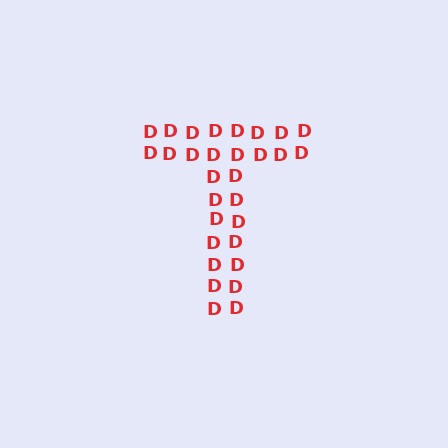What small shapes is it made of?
It is made of small letter D's.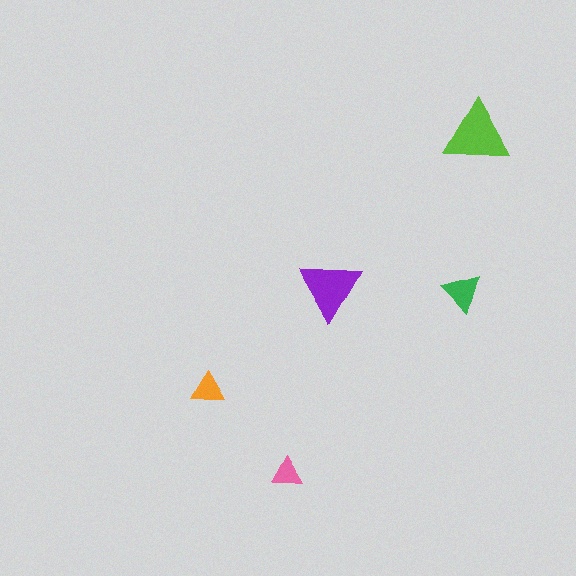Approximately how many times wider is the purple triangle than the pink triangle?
About 2 times wider.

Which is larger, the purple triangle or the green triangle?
The purple one.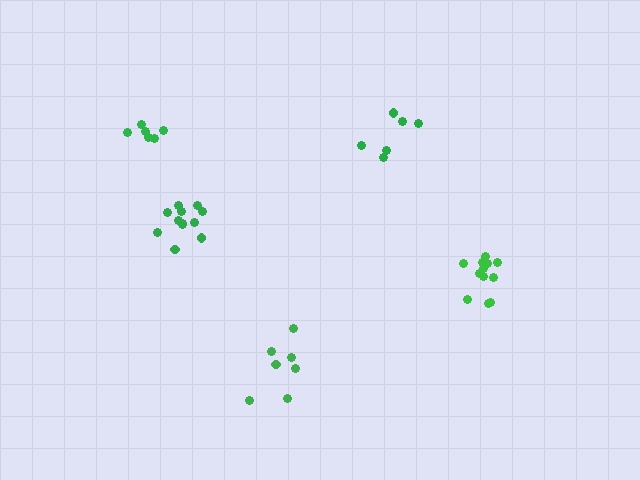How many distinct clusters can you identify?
There are 5 distinct clusters.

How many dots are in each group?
Group 1: 6 dots, Group 2: 12 dots, Group 3: 7 dots, Group 4: 6 dots, Group 5: 12 dots (43 total).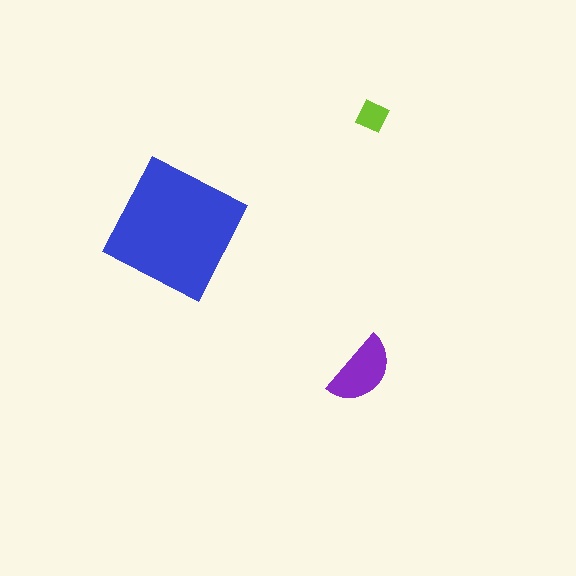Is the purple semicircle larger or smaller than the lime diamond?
Larger.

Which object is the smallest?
The lime diamond.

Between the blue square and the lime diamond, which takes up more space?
The blue square.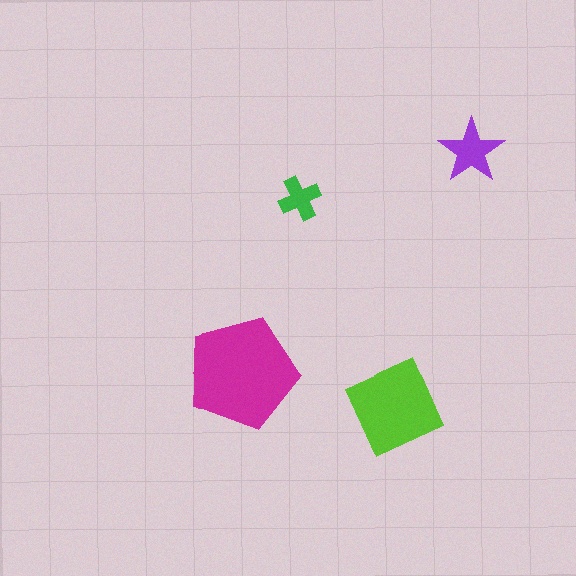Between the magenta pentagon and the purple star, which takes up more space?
The magenta pentagon.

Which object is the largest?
The magenta pentagon.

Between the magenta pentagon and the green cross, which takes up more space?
The magenta pentagon.